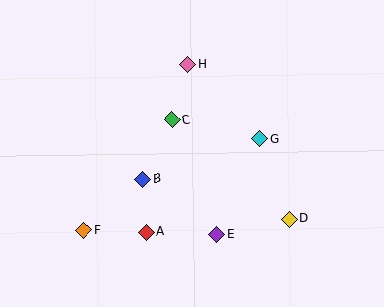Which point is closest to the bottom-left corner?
Point F is closest to the bottom-left corner.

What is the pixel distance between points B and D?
The distance between B and D is 151 pixels.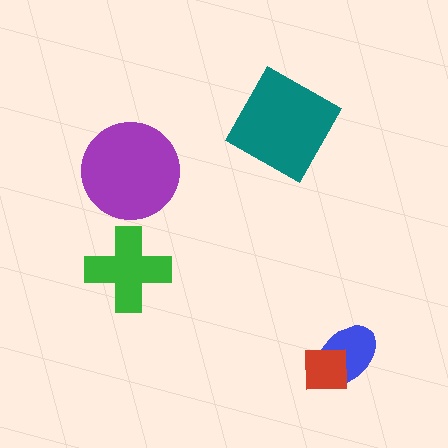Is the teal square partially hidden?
No, no other shape covers it.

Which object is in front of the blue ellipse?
The red square is in front of the blue ellipse.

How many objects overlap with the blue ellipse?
1 object overlaps with the blue ellipse.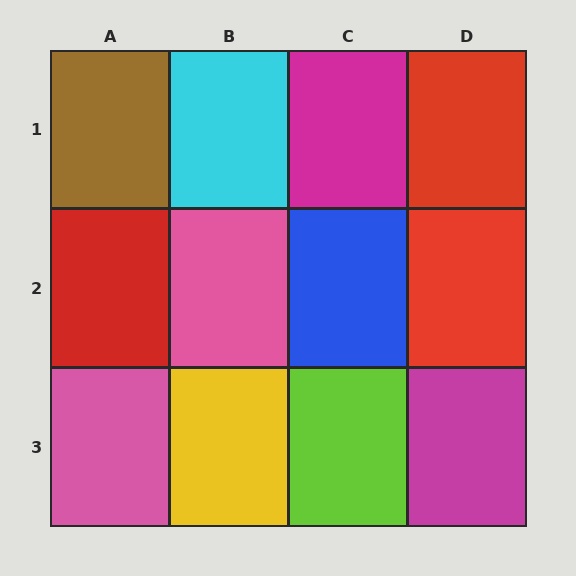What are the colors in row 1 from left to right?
Brown, cyan, magenta, red.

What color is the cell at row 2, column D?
Red.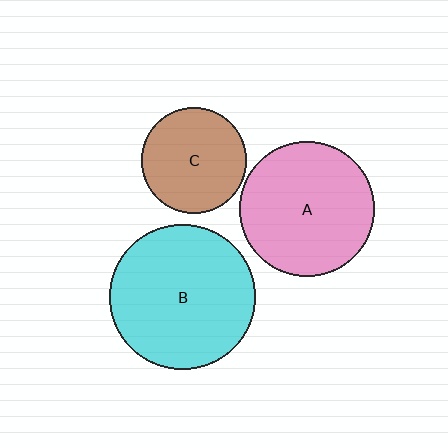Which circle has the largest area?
Circle B (cyan).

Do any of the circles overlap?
No, none of the circles overlap.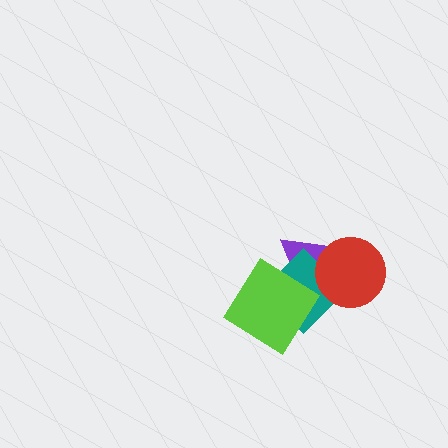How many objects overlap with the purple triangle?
3 objects overlap with the purple triangle.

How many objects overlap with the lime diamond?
2 objects overlap with the lime diamond.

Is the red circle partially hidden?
No, no other shape covers it.